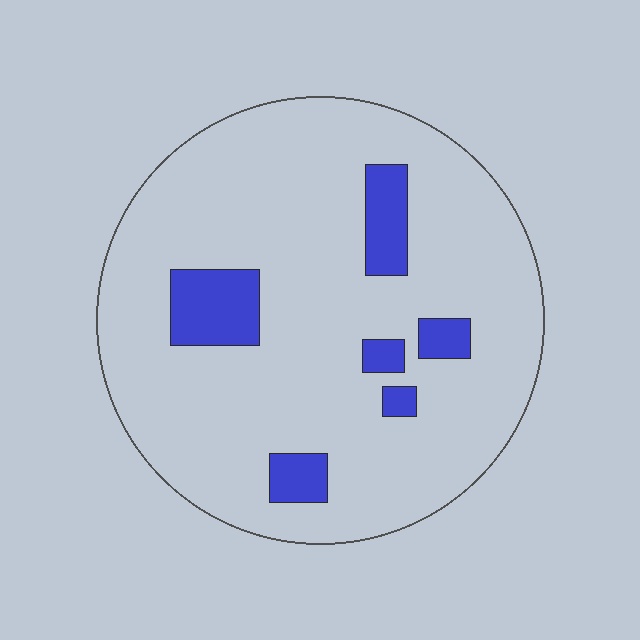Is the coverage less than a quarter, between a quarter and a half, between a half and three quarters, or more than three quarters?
Less than a quarter.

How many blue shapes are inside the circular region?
6.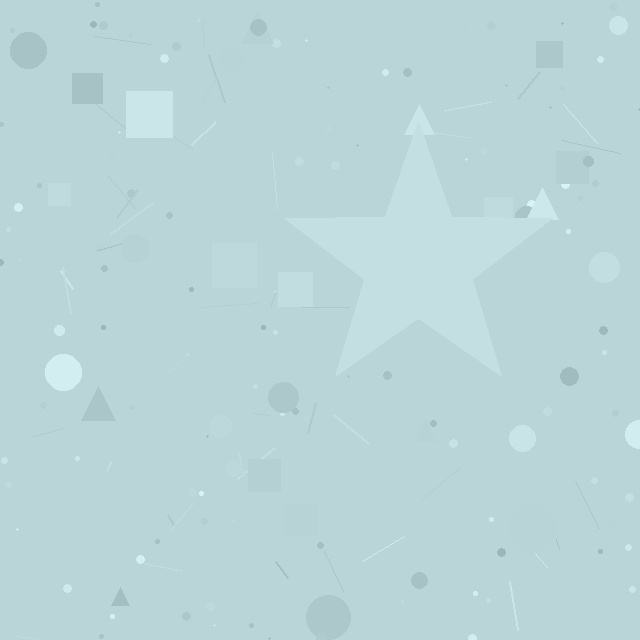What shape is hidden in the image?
A star is hidden in the image.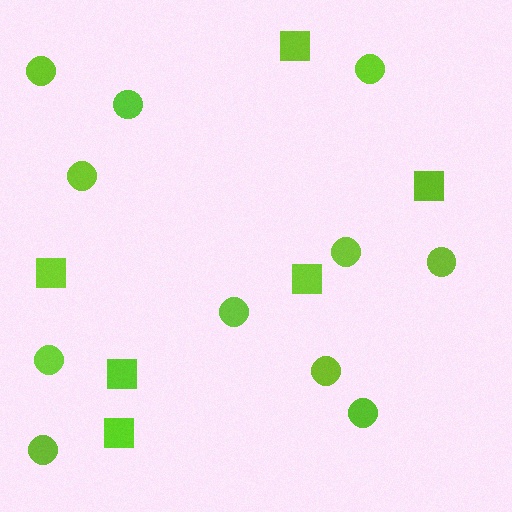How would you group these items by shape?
There are 2 groups: one group of squares (6) and one group of circles (11).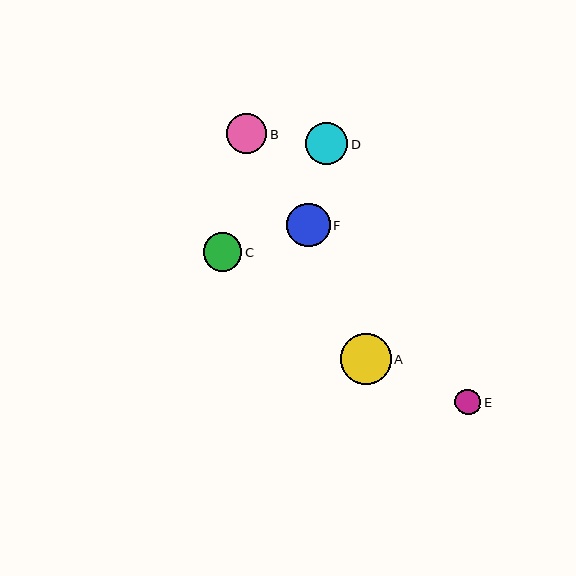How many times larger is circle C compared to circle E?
Circle C is approximately 1.5 times the size of circle E.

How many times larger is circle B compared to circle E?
Circle B is approximately 1.6 times the size of circle E.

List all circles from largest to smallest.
From largest to smallest: A, F, D, B, C, E.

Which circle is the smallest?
Circle E is the smallest with a size of approximately 26 pixels.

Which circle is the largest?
Circle A is the largest with a size of approximately 51 pixels.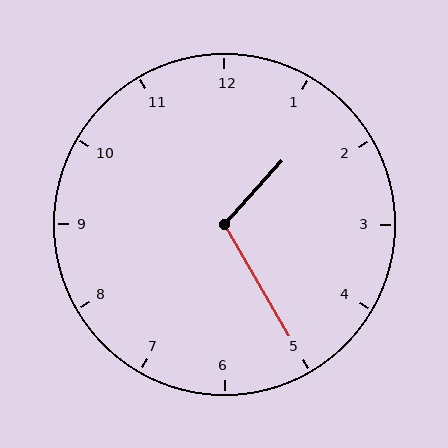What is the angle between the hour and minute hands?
Approximately 108 degrees.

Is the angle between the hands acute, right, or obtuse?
It is obtuse.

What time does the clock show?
1:25.